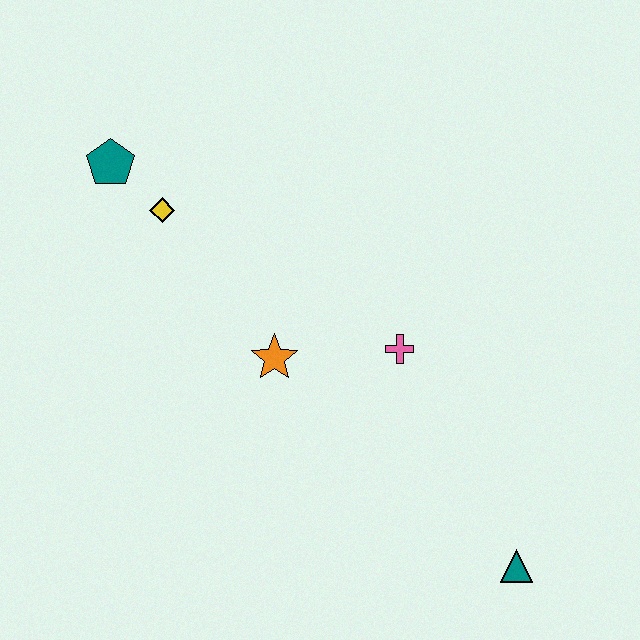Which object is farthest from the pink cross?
The teal pentagon is farthest from the pink cross.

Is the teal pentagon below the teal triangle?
No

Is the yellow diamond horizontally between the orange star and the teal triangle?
No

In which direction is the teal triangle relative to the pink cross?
The teal triangle is below the pink cross.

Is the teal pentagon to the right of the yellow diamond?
No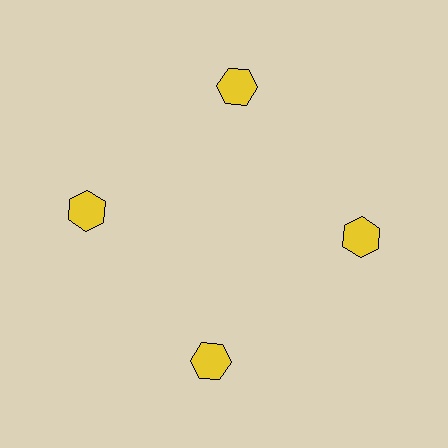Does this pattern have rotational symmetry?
Yes, this pattern has 4-fold rotational symmetry. It looks the same after rotating 90 degrees around the center.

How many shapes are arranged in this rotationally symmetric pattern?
There are 4 shapes, arranged in 4 groups of 1.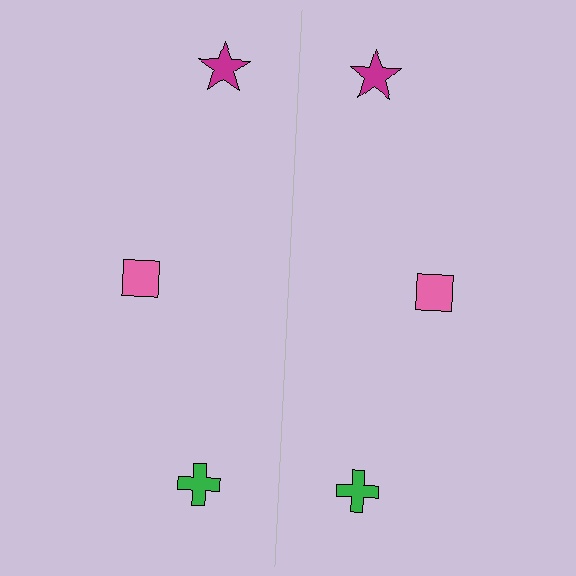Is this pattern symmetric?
Yes, this pattern has bilateral (reflection) symmetry.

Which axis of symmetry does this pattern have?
The pattern has a vertical axis of symmetry running through the center of the image.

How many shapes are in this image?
There are 6 shapes in this image.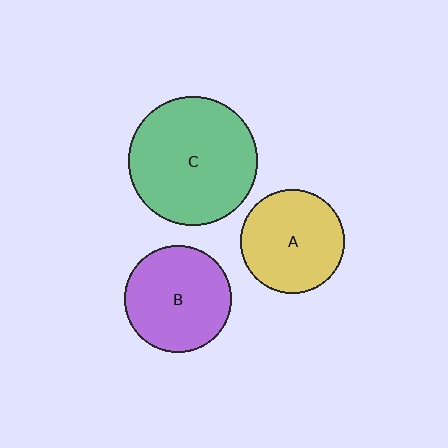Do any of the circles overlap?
No, none of the circles overlap.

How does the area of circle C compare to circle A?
Approximately 1.5 times.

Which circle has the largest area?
Circle C (green).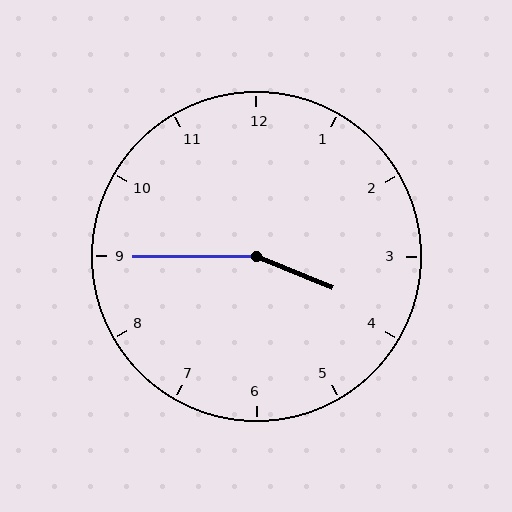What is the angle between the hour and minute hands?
Approximately 158 degrees.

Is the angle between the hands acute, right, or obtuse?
It is obtuse.